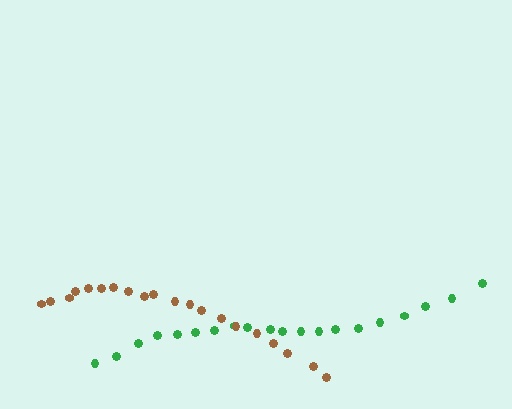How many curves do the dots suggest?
There are 2 distinct paths.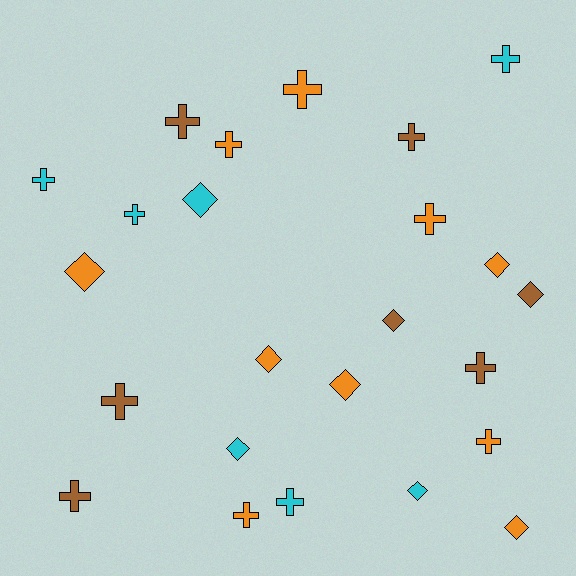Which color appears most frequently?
Orange, with 10 objects.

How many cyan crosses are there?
There are 4 cyan crosses.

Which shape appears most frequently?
Cross, with 14 objects.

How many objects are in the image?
There are 24 objects.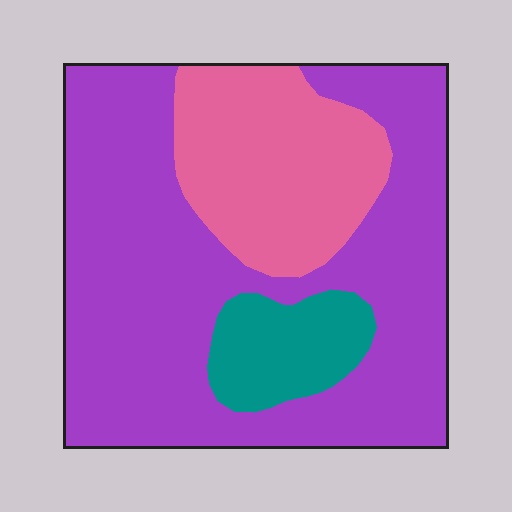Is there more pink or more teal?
Pink.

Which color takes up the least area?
Teal, at roughly 10%.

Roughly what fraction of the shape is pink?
Pink takes up between a sixth and a third of the shape.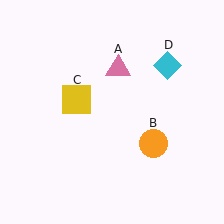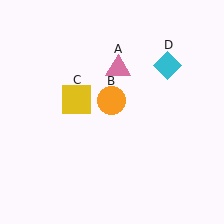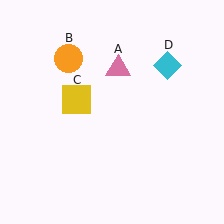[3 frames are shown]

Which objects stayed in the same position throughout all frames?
Pink triangle (object A) and yellow square (object C) and cyan diamond (object D) remained stationary.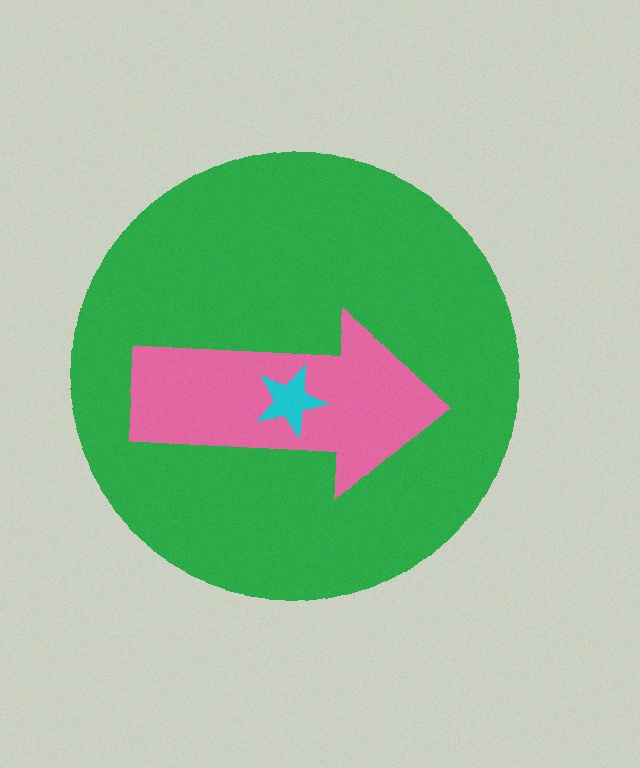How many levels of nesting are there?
3.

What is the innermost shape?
The cyan star.